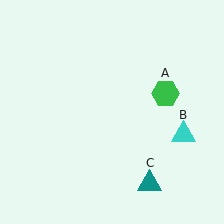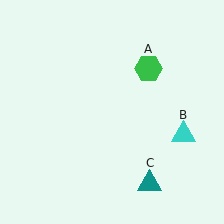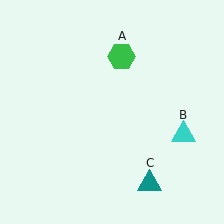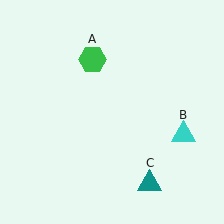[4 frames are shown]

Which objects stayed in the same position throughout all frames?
Cyan triangle (object B) and teal triangle (object C) remained stationary.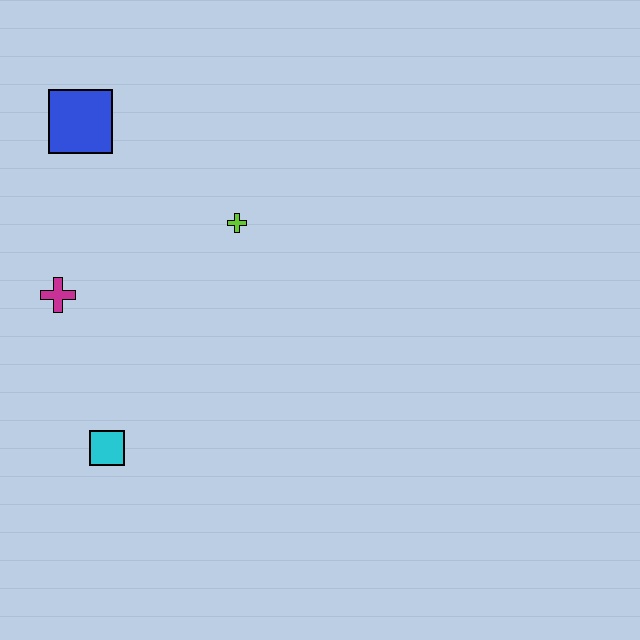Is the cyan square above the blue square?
No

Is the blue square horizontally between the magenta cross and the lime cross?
Yes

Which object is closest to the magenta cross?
The cyan square is closest to the magenta cross.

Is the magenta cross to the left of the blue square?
Yes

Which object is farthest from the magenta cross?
The lime cross is farthest from the magenta cross.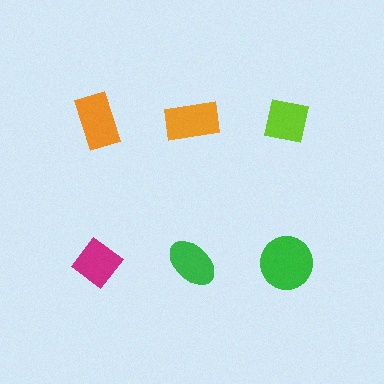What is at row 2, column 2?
A green ellipse.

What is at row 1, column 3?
A lime square.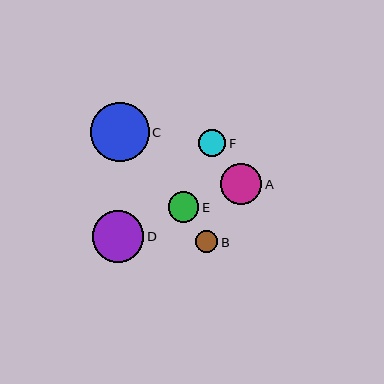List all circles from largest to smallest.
From largest to smallest: C, D, A, E, F, B.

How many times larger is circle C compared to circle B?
Circle C is approximately 2.7 times the size of circle B.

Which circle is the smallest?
Circle B is the smallest with a size of approximately 22 pixels.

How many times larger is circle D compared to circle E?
Circle D is approximately 1.7 times the size of circle E.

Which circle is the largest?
Circle C is the largest with a size of approximately 59 pixels.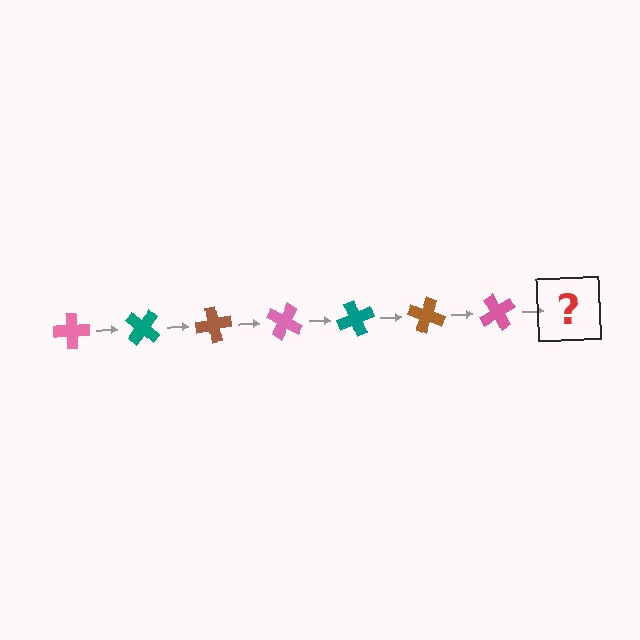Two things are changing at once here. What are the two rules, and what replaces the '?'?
The two rules are that it rotates 40 degrees each step and the color cycles through pink, teal, and brown. The '?' should be a teal cross, rotated 280 degrees from the start.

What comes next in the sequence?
The next element should be a teal cross, rotated 280 degrees from the start.